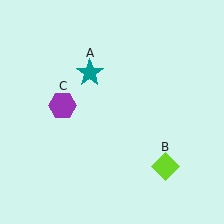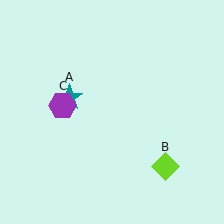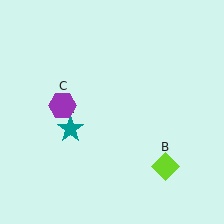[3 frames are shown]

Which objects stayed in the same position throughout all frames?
Lime diamond (object B) and purple hexagon (object C) remained stationary.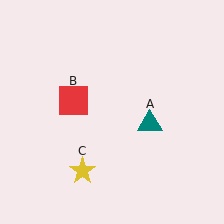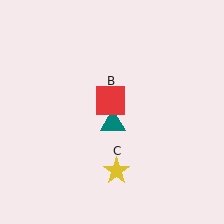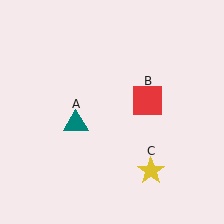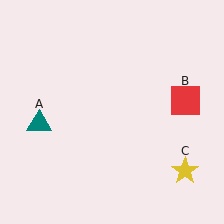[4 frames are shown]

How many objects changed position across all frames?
3 objects changed position: teal triangle (object A), red square (object B), yellow star (object C).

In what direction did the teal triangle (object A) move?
The teal triangle (object A) moved left.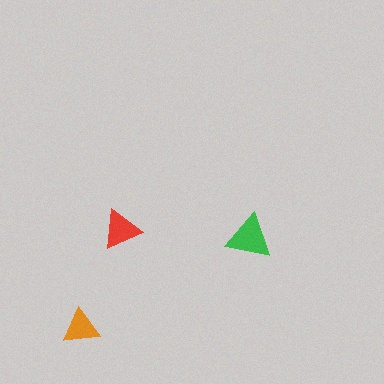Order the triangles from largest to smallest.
the green one, the red one, the orange one.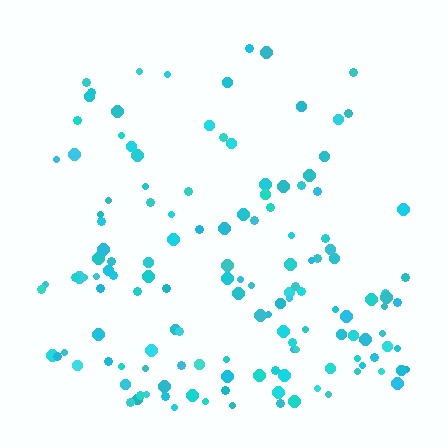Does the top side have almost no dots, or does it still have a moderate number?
Still a moderate number, just noticeably fewer than the bottom.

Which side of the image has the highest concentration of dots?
The bottom.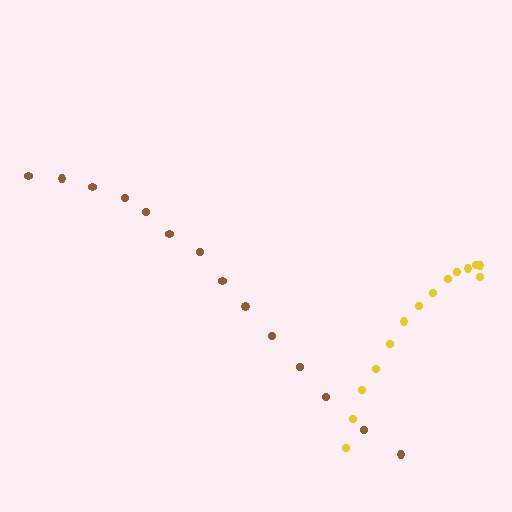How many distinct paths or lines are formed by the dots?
There are 2 distinct paths.